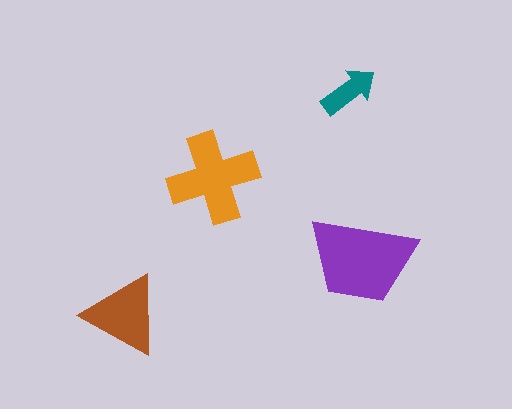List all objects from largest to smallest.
The purple trapezoid, the orange cross, the brown triangle, the teal arrow.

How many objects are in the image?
There are 4 objects in the image.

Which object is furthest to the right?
The purple trapezoid is rightmost.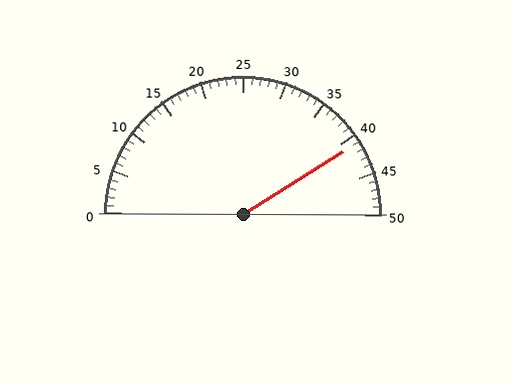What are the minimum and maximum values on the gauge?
The gauge ranges from 0 to 50.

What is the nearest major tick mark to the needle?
The nearest major tick mark is 40.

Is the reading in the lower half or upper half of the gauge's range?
The reading is in the upper half of the range (0 to 50).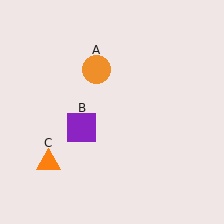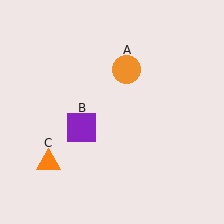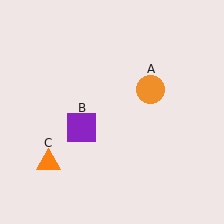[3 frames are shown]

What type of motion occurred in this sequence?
The orange circle (object A) rotated clockwise around the center of the scene.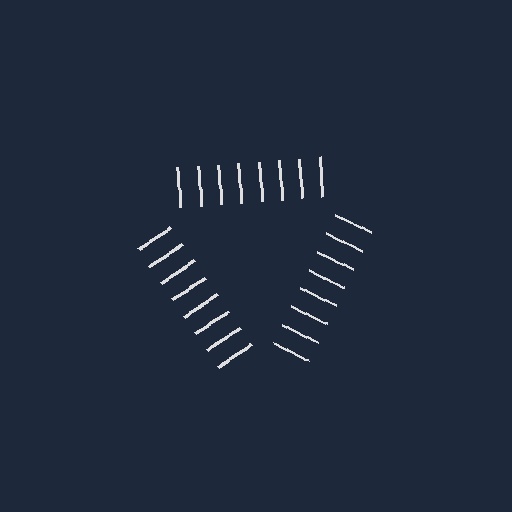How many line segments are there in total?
24 — 8 along each of the 3 edges.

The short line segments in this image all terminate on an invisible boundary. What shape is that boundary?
An illusory triangle — the line segments terminate on its edges but no continuous stroke is drawn.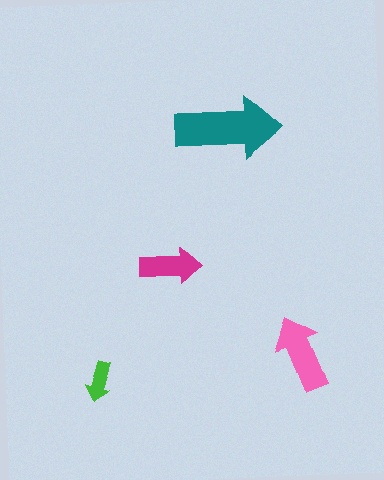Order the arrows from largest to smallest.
the teal one, the pink one, the magenta one, the green one.